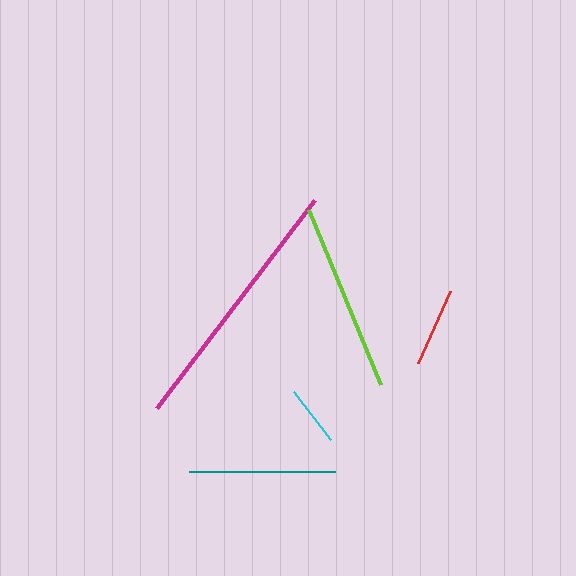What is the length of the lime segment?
The lime segment is approximately 190 pixels long.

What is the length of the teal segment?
The teal segment is approximately 145 pixels long.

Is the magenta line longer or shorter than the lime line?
The magenta line is longer than the lime line.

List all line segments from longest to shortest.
From longest to shortest: magenta, lime, teal, red, cyan.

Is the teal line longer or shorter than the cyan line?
The teal line is longer than the cyan line.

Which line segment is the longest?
The magenta line is the longest at approximately 261 pixels.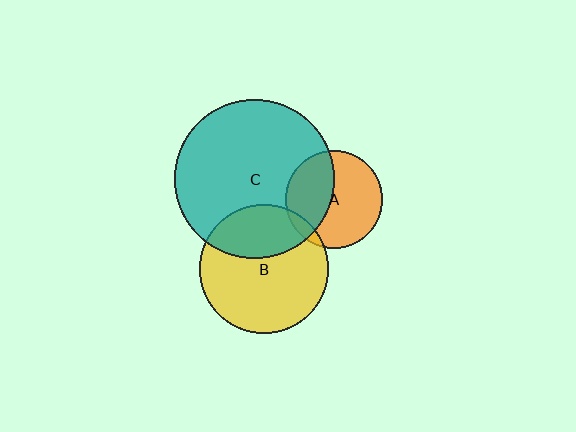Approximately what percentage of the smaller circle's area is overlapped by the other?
Approximately 30%.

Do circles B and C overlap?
Yes.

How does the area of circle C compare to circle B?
Approximately 1.5 times.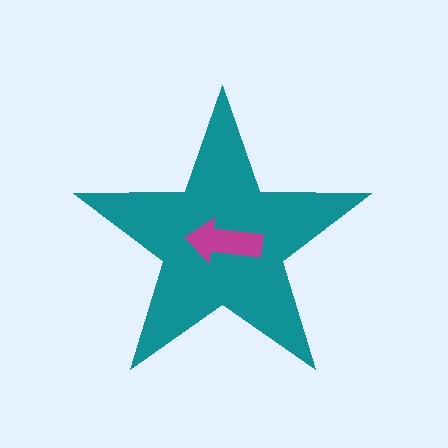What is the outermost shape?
The teal star.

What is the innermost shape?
The magenta arrow.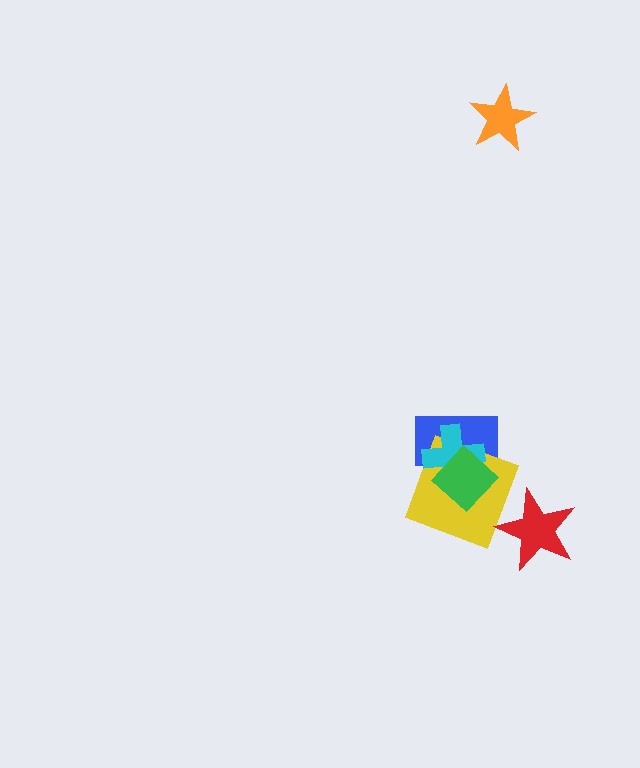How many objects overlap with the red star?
0 objects overlap with the red star.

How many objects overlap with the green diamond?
3 objects overlap with the green diamond.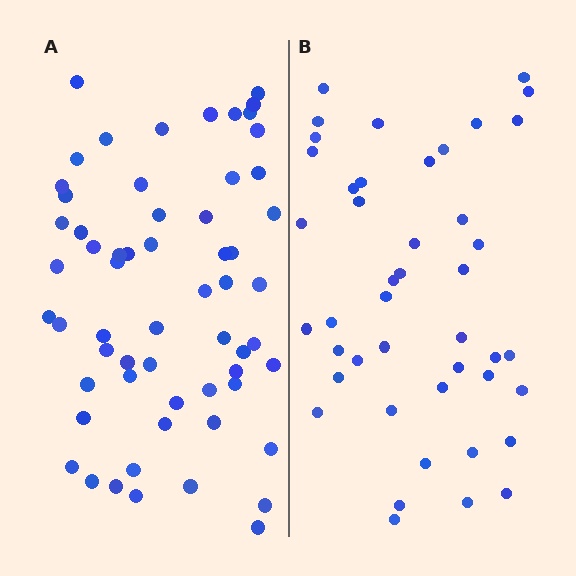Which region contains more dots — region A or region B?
Region A (the left region) has more dots.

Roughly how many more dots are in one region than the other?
Region A has approximately 15 more dots than region B.